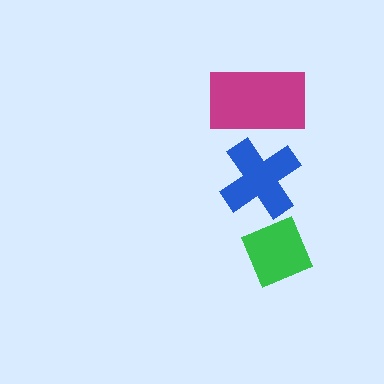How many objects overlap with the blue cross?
1 object overlaps with the blue cross.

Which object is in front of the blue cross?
The magenta rectangle is in front of the blue cross.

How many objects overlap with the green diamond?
0 objects overlap with the green diamond.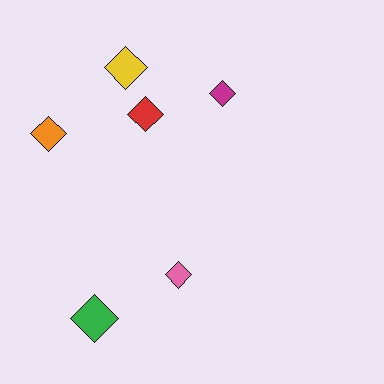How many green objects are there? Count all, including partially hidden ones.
There is 1 green object.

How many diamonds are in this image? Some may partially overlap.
There are 6 diamonds.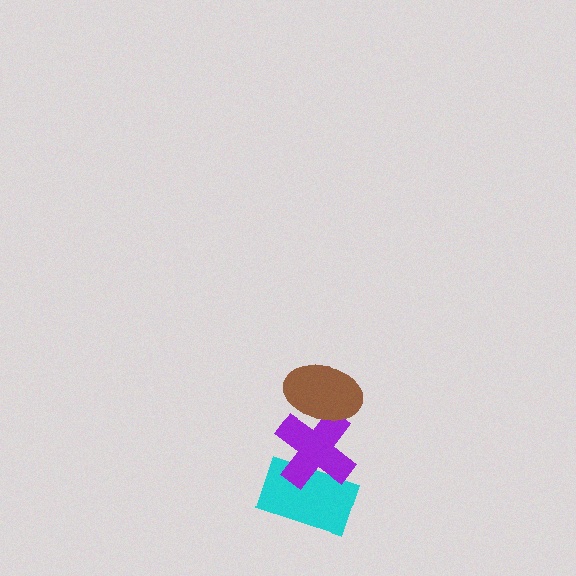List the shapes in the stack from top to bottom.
From top to bottom: the brown ellipse, the purple cross, the cyan rectangle.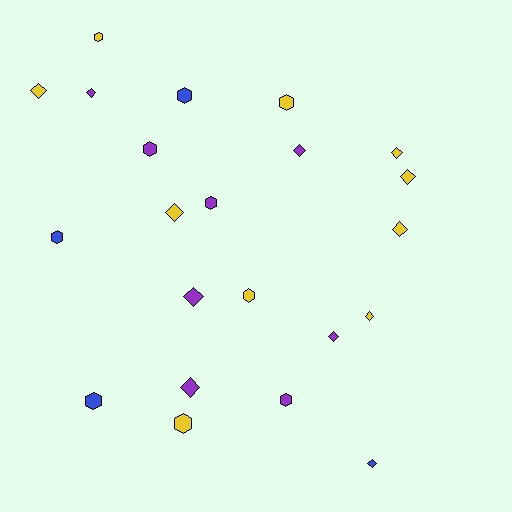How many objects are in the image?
There are 22 objects.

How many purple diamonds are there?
There are 5 purple diamonds.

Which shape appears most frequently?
Diamond, with 12 objects.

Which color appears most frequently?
Yellow, with 10 objects.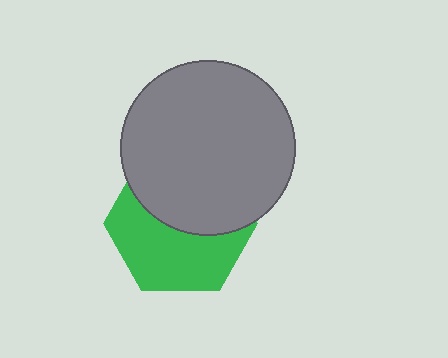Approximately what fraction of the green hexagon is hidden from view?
Roughly 48% of the green hexagon is hidden behind the gray circle.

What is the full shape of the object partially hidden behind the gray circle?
The partially hidden object is a green hexagon.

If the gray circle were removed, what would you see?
You would see the complete green hexagon.